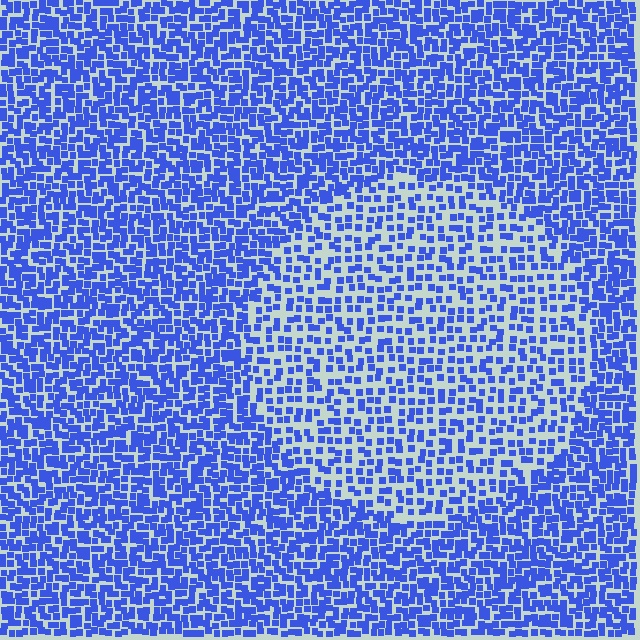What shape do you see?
I see a circle.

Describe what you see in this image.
The image contains small blue elements arranged at two different densities. A circle-shaped region is visible where the elements are less densely packed than the surrounding area.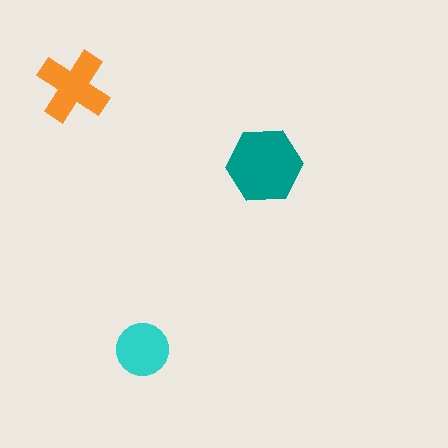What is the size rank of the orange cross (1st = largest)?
2nd.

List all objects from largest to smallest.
The teal hexagon, the orange cross, the cyan circle.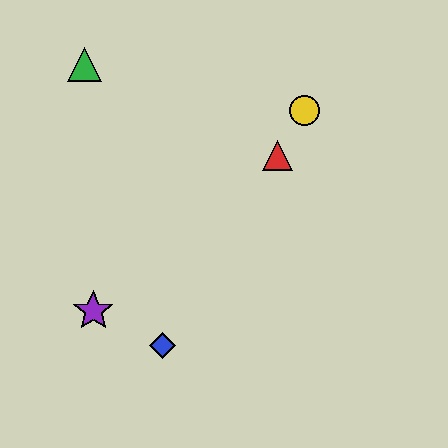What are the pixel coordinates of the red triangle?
The red triangle is at (278, 155).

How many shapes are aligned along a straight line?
3 shapes (the red triangle, the blue diamond, the yellow circle) are aligned along a straight line.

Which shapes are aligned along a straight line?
The red triangle, the blue diamond, the yellow circle are aligned along a straight line.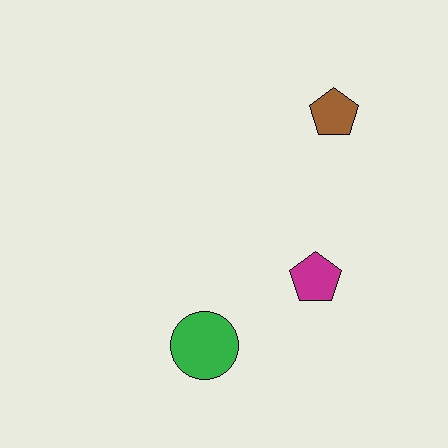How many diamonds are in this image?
There are no diamonds.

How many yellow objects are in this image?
There are no yellow objects.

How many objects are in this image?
There are 3 objects.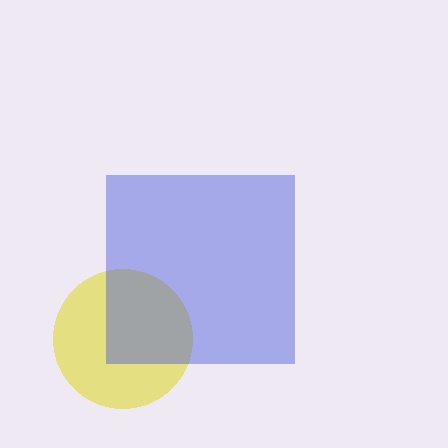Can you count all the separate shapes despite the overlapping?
Yes, there are 2 separate shapes.